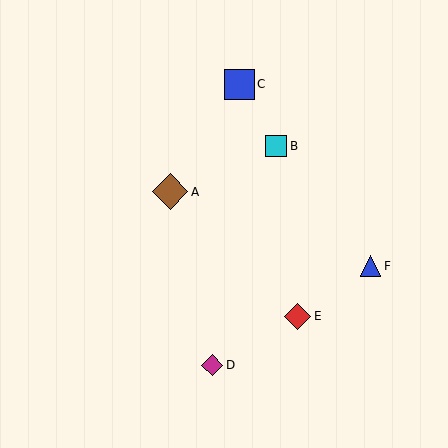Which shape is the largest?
The brown diamond (labeled A) is the largest.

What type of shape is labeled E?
Shape E is a red diamond.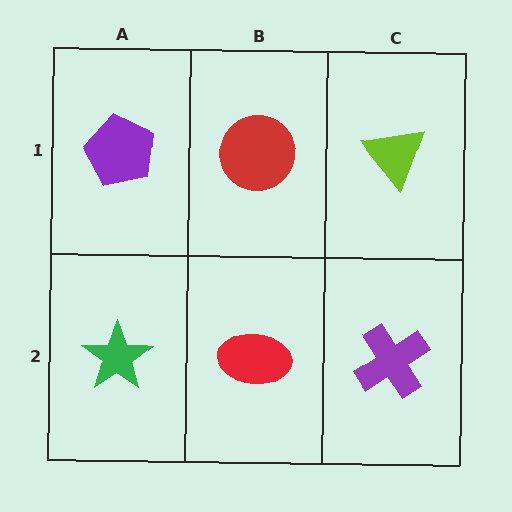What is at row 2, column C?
A purple cross.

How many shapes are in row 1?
3 shapes.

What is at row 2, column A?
A green star.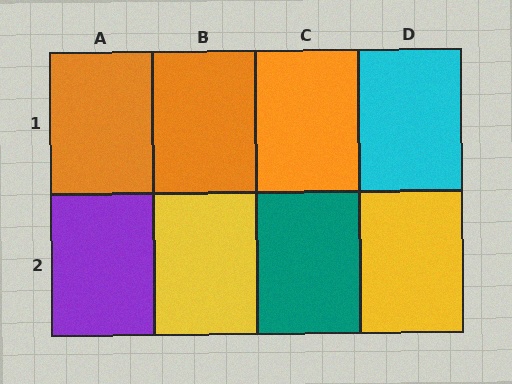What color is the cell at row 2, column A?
Purple.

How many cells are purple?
1 cell is purple.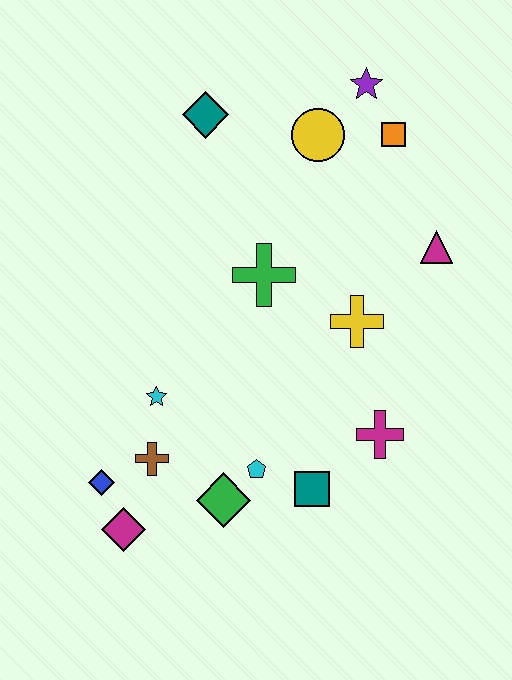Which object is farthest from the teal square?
The purple star is farthest from the teal square.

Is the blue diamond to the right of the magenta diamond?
No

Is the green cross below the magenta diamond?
No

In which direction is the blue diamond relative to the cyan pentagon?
The blue diamond is to the left of the cyan pentagon.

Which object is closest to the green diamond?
The cyan pentagon is closest to the green diamond.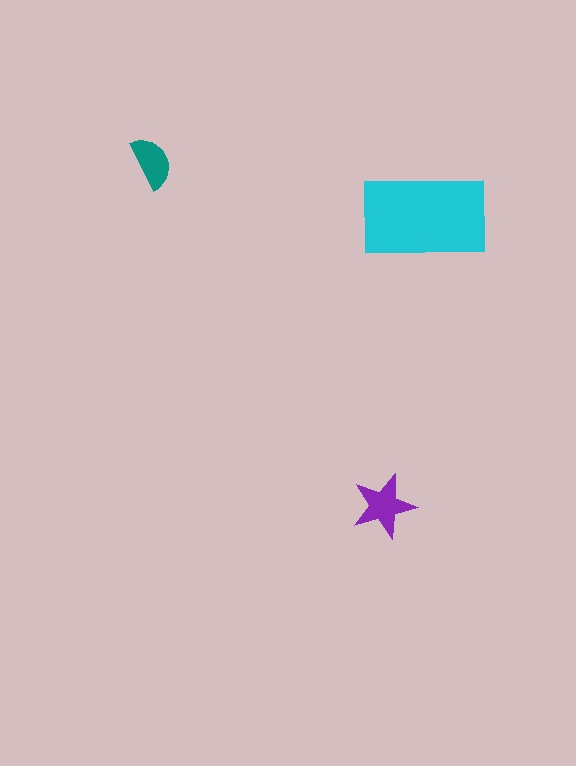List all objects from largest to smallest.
The cyan rectangle, the purple star, the teal semicircle.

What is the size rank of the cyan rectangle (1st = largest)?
1st.